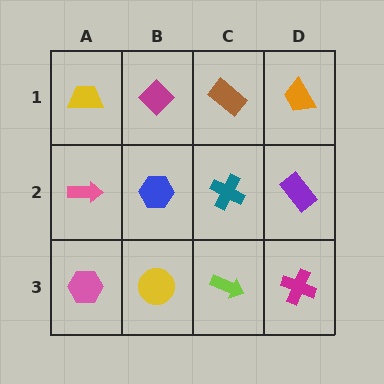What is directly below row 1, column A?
A pink arrow.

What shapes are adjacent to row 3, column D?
A purple rectangle (row 2, column D), a lime arrow (row 3, column C).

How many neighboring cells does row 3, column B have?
3.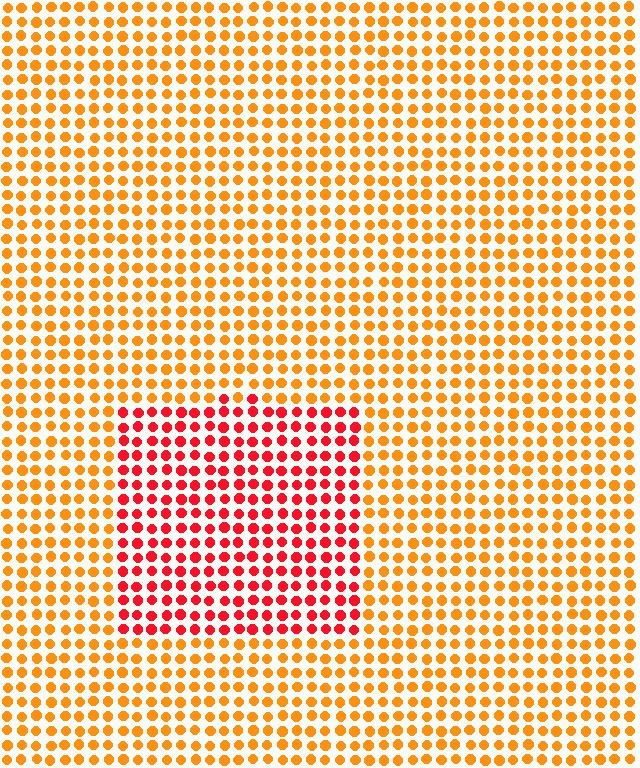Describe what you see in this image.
The image is filled with small orange elements in a uniform arrangement. A rectangle-shaped region is visible where the elements are tinted to a slightly different hue, forming a subtle color boundary.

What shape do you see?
I see a rectangle.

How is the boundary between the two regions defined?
The boundary is defined purely by a slight shift in hue (about 39 degrees). Spacing, size, and orientation are identical on both sides.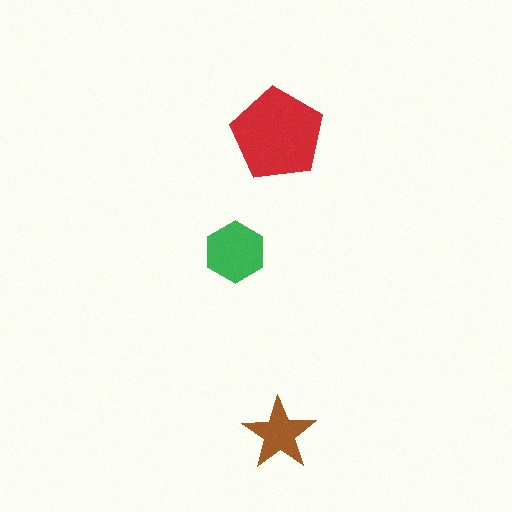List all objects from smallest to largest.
The brown star, the green hexagon, the red pentagon.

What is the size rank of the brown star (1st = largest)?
3rd.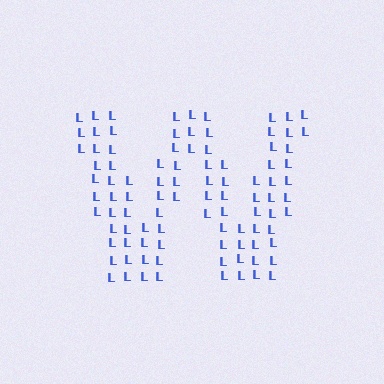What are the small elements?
The small elements are letter L's.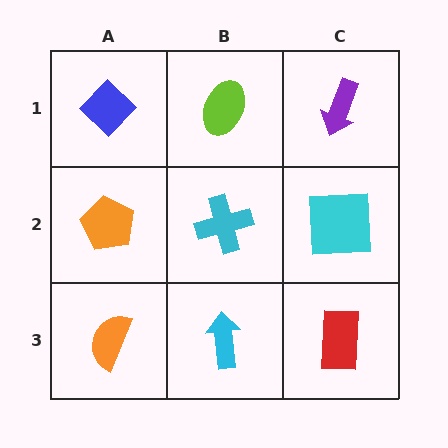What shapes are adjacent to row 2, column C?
A purple arrow (row 1, column C), a red rectangle (row 3, column C), a cyan cross (row 2, column B).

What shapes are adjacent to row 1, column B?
A cyan cross (row 2, column B), a blue diamond (row 1, column A), a purple arrow (row 1, column C).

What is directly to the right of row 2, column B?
A cyan square.